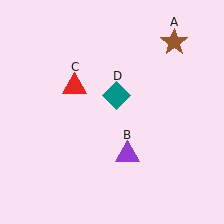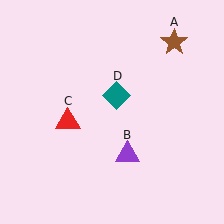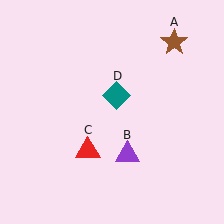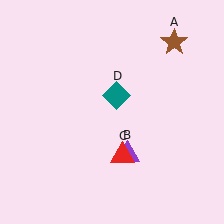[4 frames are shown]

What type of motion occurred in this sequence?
The red triangle (object C) rotated counterclockwise around the center of the scene.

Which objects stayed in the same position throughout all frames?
Brown star (object A) and purple triangle (object B) and teal diamond (object D) remained stationary.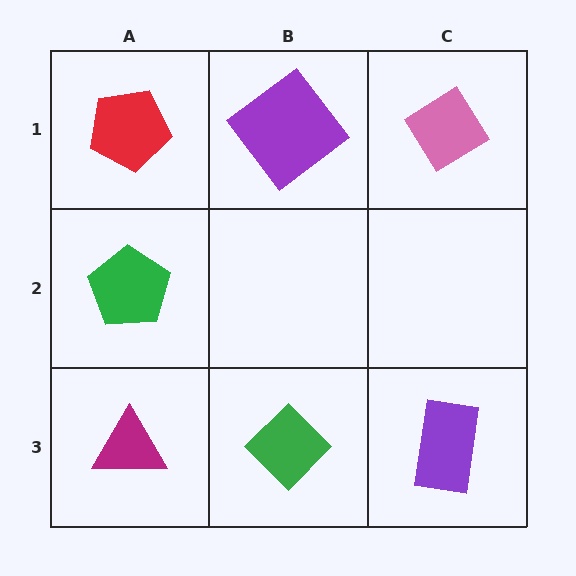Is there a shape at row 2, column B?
No, that cell is empty.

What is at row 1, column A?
A red pentagon.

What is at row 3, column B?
A green diamond.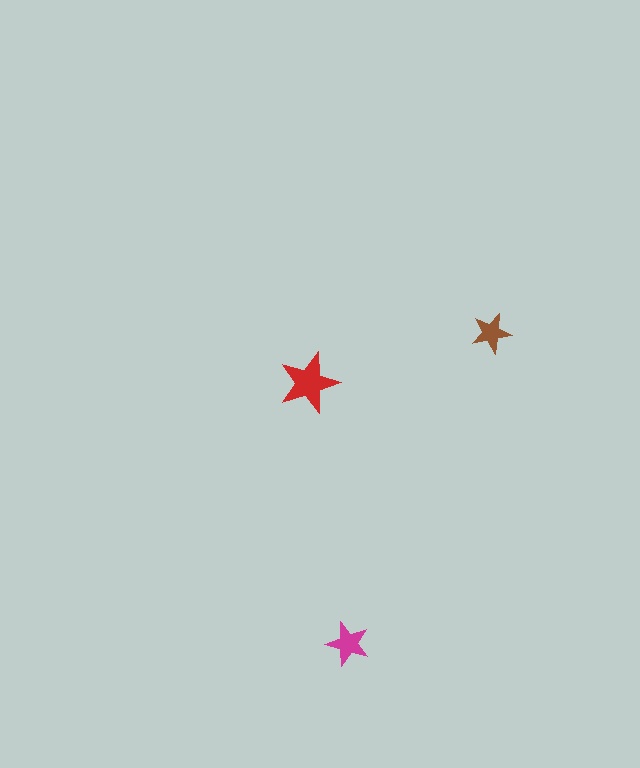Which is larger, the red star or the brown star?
The red one.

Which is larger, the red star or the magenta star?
The red one.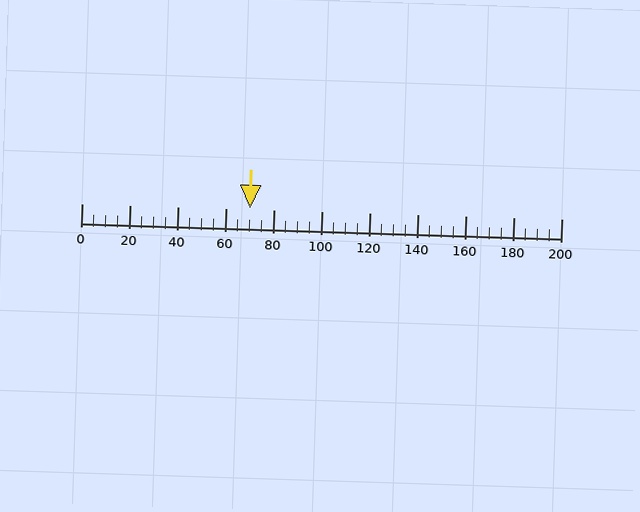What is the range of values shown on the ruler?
The ruler shows values from 0 to 200.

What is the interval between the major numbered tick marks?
The major tick marks are spaced 20 units apart.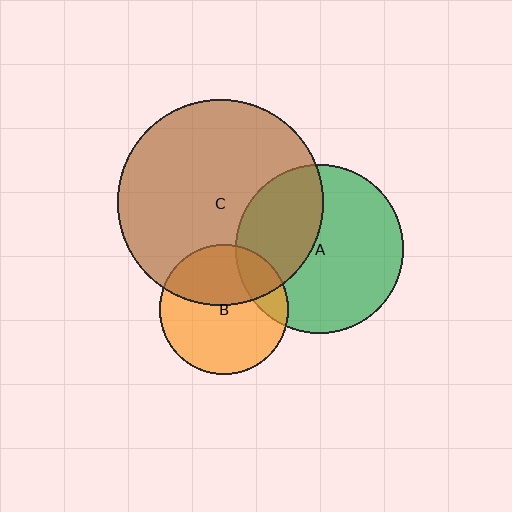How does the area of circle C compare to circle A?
Approximately 1.5 times.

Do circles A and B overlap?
Yes.